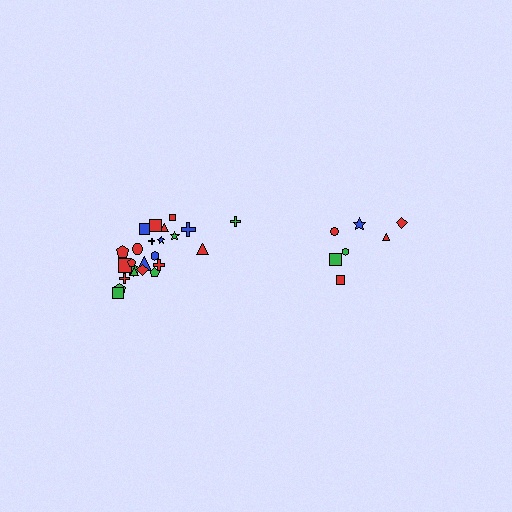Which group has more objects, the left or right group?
The left group.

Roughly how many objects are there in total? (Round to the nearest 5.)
Roughly 30 objects in total.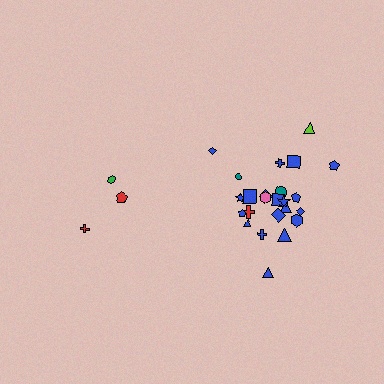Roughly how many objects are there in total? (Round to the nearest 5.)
Roughly 30 objects in total.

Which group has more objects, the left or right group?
The right group.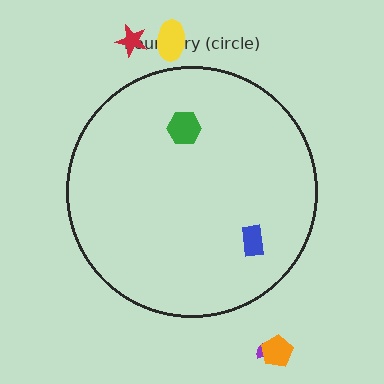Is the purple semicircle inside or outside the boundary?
Outside.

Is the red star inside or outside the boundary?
Outside.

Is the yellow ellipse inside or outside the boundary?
Outside.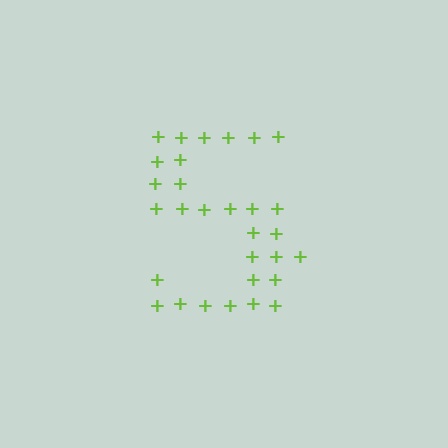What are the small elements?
The small elements are plus signs.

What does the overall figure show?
The overall figure shows the digit 5.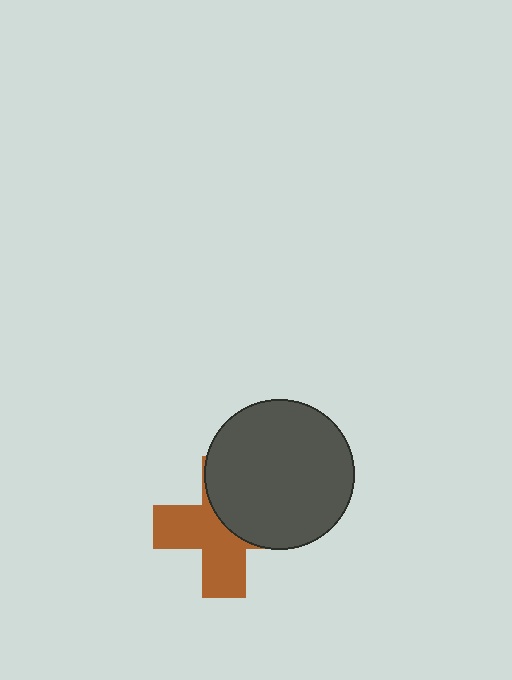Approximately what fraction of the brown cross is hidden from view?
Roughly 46% of the brown cross is hidden behind the dark gray circle.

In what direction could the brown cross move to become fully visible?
The brown cross could move toward the lower-left. That would shift it out from behind the dark gray circle entirely.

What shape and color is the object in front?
The object in front is a dark gray circle.